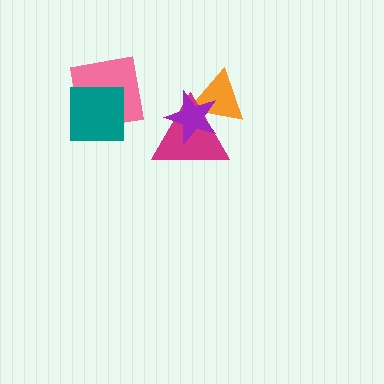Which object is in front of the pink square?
The teal square is in front of the pink square.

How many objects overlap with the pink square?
1 object overlaps with the pink square.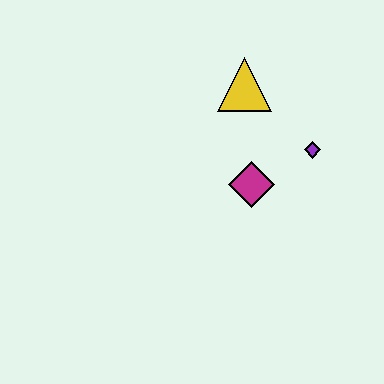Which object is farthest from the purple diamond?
The yellow triangle is farthest from the purple diamond.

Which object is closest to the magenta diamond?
The purple diamond is closest to the magenta diamond.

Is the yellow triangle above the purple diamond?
Yes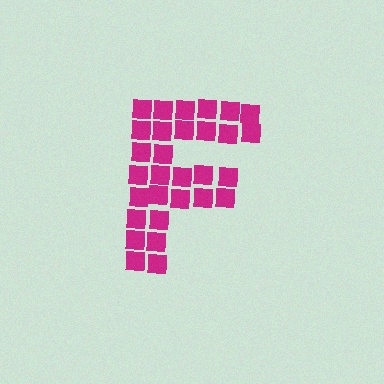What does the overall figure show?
The overall figure shows the letter F.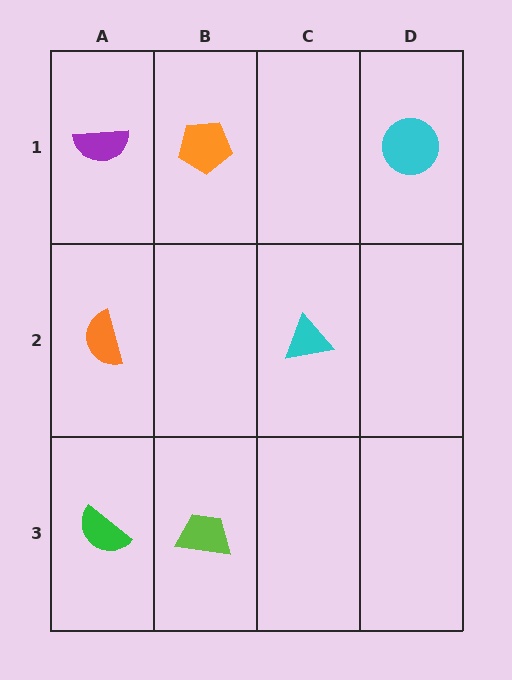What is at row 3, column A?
A green semicircle.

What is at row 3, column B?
A lime trapezoid.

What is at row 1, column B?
An orange pentagon.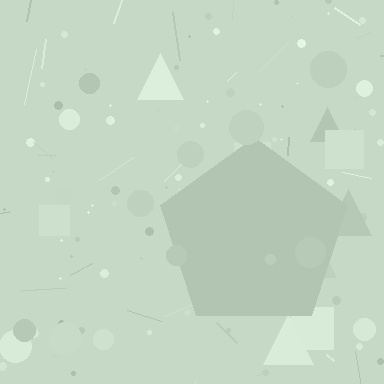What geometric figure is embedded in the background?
A pentagon is embedded in the background.